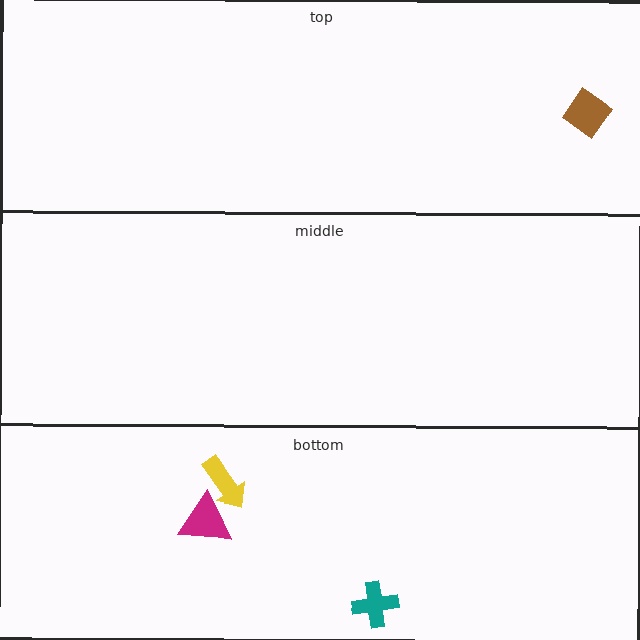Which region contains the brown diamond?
The top region.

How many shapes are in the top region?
1.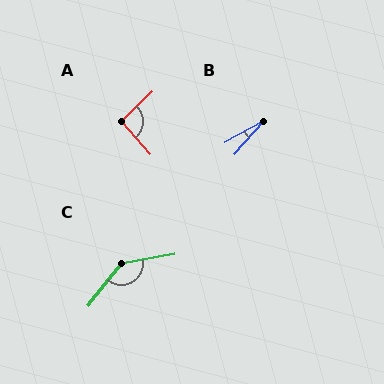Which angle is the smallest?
B, at approximately 19 degrees.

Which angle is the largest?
C, at approximately 139 degrees.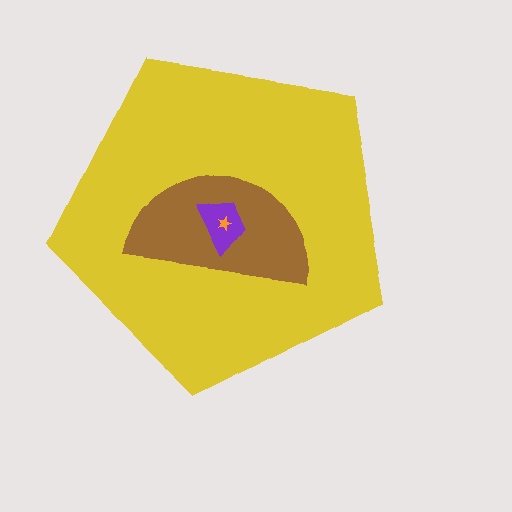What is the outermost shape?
The yellow pentagon.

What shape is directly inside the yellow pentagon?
The brown semicircle.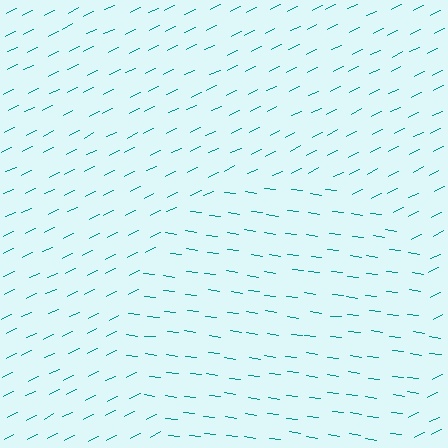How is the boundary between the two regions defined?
The boundary is defined purely by a change in line orientation (approximately 33 degrees difference). All lines are the same color and thickness.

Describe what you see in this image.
The image is filled with small teal line segments. A circle region in the image has lines oriented differently from the surrounding lines, creating a visible texture boundary.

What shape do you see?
I see a circle.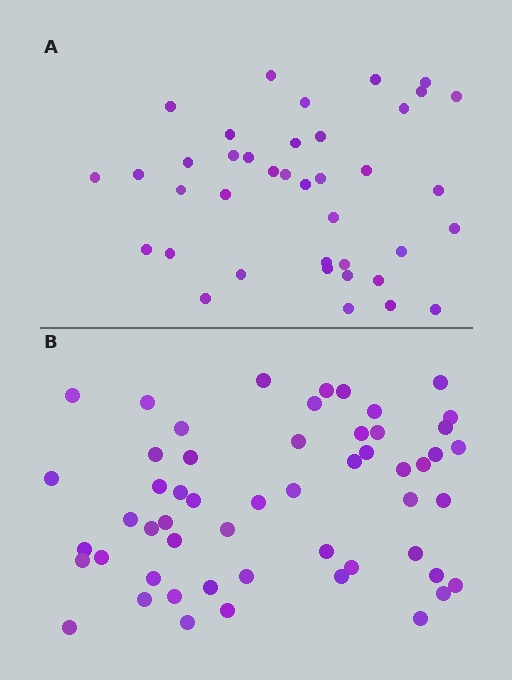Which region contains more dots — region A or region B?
Region B (the bottom region) has more dots.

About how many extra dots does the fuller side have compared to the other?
Region B has approximately 15 more dots than region A.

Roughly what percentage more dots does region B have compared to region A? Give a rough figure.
About 40% more.